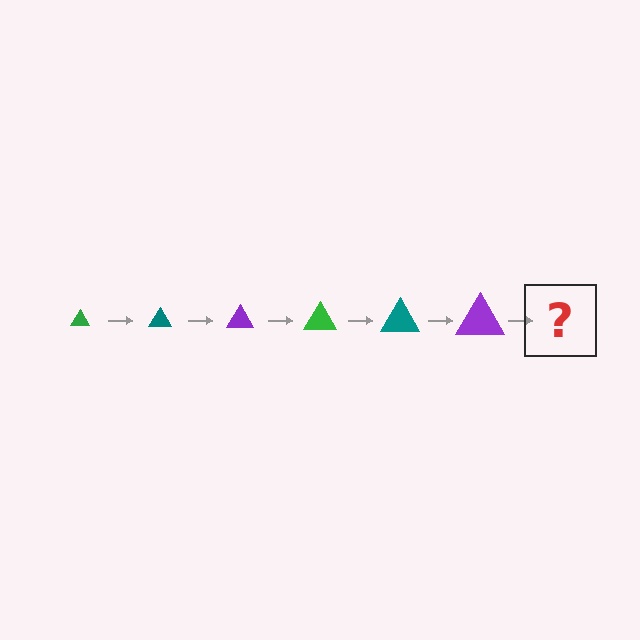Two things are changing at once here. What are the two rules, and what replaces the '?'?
The two rules are that the triangle grows larger each step and the color cycles through green, teal, and purple. The '?' should be a green triangle, larger than the previous one.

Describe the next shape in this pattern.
It should be a green triangle, larger than the previous one.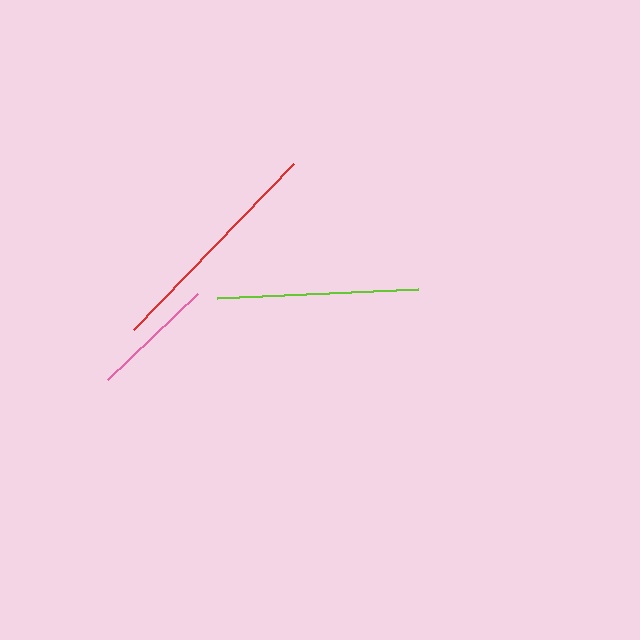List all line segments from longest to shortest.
From longest to shortest: red, lime, pink.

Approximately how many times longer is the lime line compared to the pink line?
The lime line is approximately 1.6 times the length of the pink line.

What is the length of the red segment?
The red segment is approximately 231 pixels long.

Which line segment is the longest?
The red line is the longest at approximately 231 pixels.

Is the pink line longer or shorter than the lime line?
The lime line is longer than the pink line.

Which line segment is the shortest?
The pink line is the shortest at approximately 125 pixels.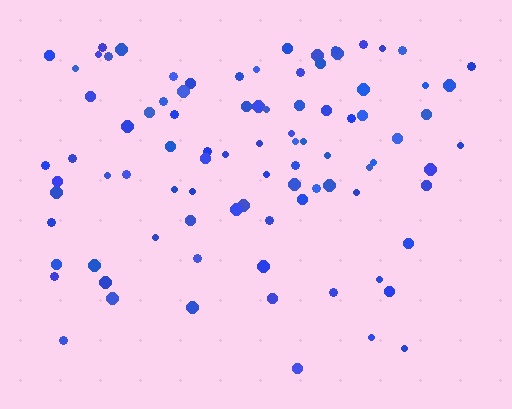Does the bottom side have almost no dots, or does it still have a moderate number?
Still a moderate number, just noticeably fewer than the top.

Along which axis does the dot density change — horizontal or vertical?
Vertical.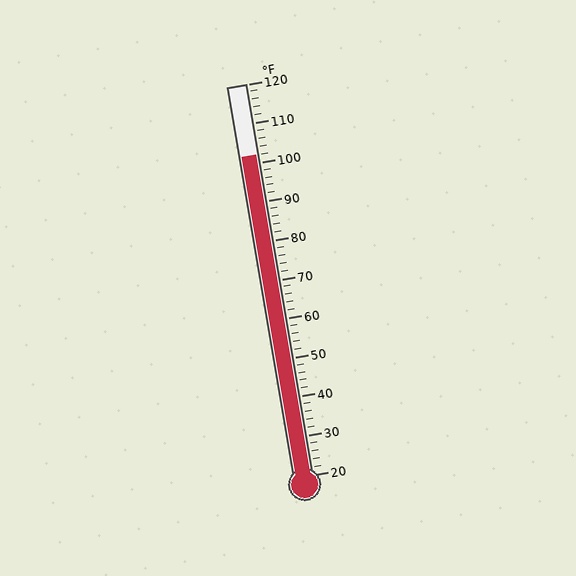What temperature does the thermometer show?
The thermometer shows approximately 102°F.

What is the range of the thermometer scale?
The thermometer scale ranges from 20°F to 120°F.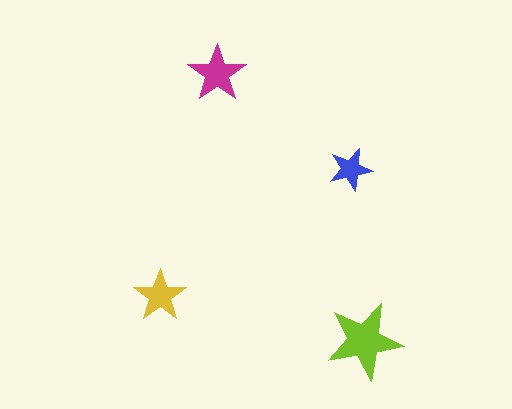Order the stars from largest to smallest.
the lime one, the magenta one, the yellow one, the blue one.